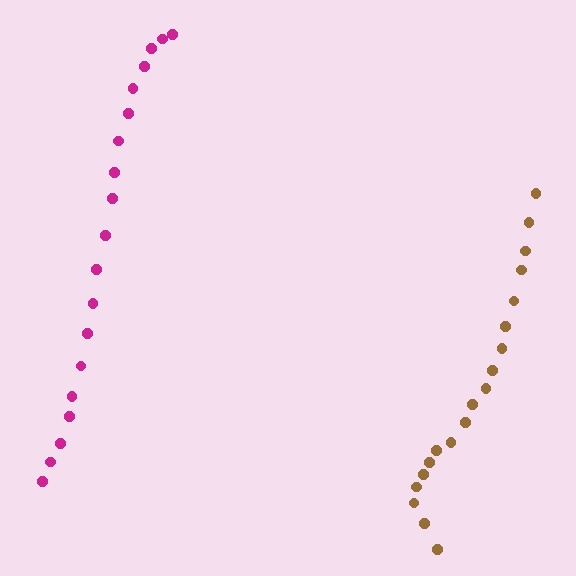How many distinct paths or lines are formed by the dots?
There are 2 distinct paths.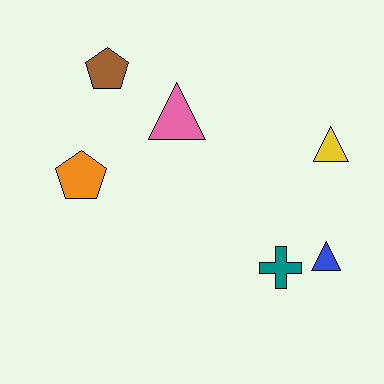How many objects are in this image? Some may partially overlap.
There are 6 objects.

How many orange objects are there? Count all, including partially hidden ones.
There is 1 orange object.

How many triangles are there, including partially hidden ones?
There are 3 triangles.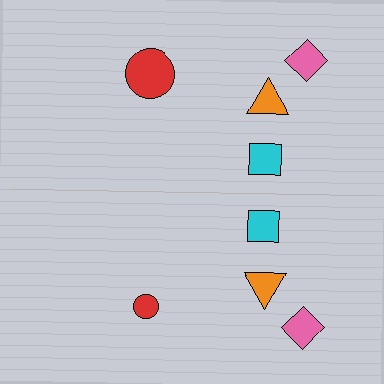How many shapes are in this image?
There are 8 shapes in this image.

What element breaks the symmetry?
The red circle on the bottom side has a different size than its mirror counterpart.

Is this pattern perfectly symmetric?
No, the pattern is not perfectly symmetric. The red circle on the bottom side has a different size than its mirror counterpart.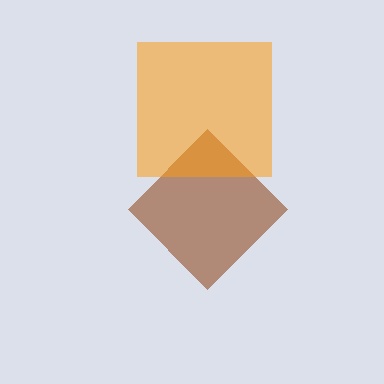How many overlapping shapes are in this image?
There are 2 overlapping shapes in the image.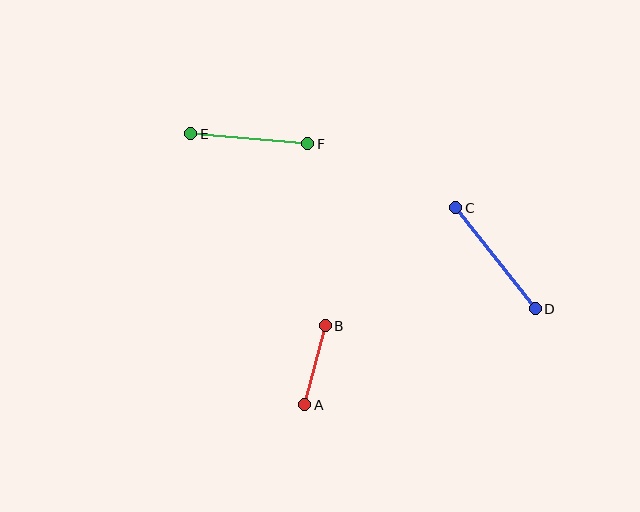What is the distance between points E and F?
The distance is approximately 117 pixels.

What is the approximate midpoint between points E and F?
The midpoint is at approximately (249, 139) pixels.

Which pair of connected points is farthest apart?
Points C and D are farthest apart.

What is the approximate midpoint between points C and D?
The midpoint is at approximately (496, 258) pixels.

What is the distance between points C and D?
The distance is approximately 129 pixels.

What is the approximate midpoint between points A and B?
The midpoint is at approximately (315, 365) pixels.